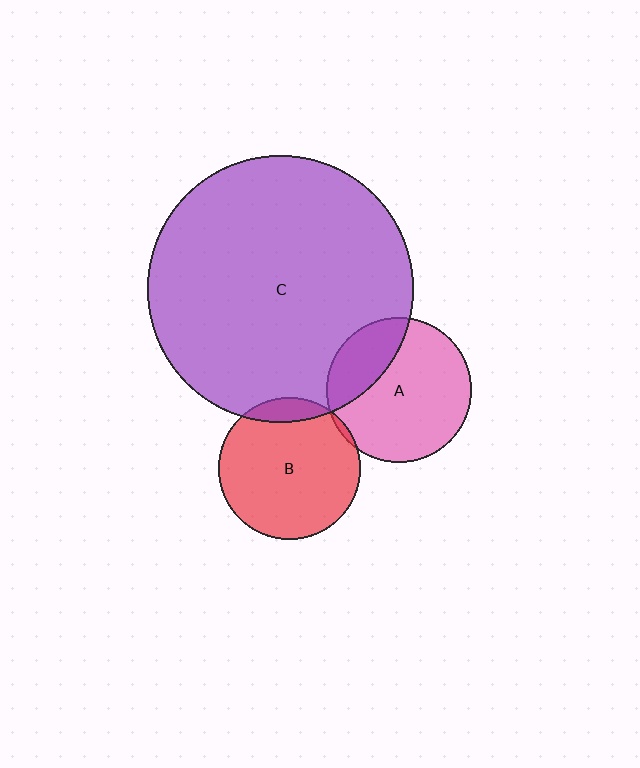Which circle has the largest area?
Circle C (purple).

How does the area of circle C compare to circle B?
Approximately 3.5 times.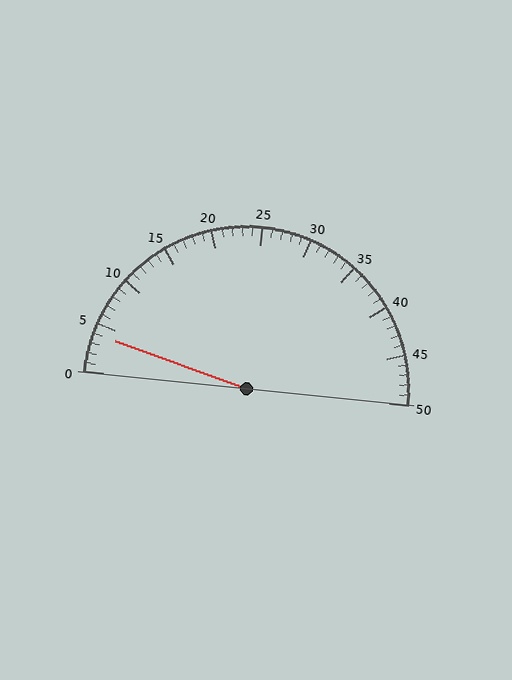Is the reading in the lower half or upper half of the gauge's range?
The reading is in the lower half of the range (0 to 50).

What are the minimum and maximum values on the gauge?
The gauge ranges from 0 to 50.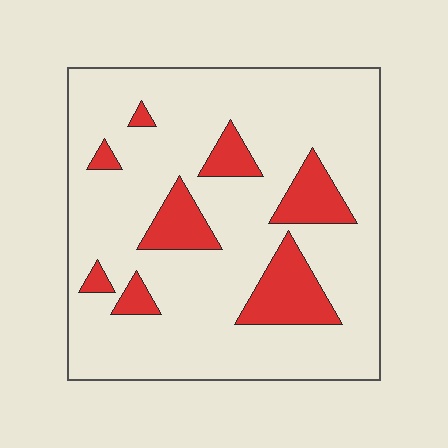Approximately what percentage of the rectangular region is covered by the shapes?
Approximately 15%.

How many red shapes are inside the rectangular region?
8.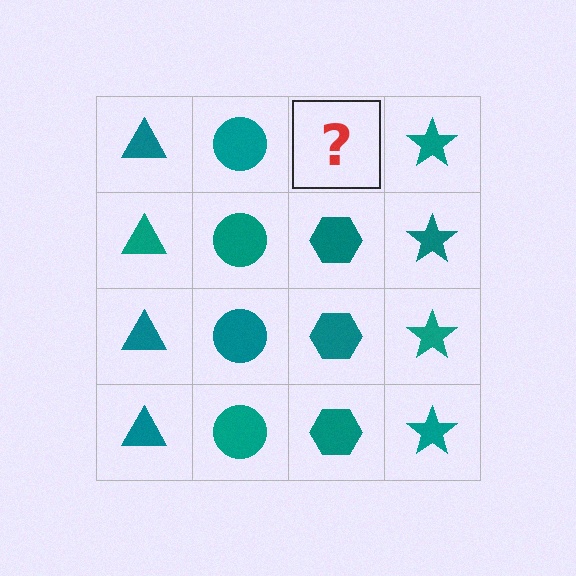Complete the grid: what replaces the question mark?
The question mark should be replaced with a teal hexagon.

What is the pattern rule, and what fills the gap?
The rule is that each column has a consistent shape. The gap should be filled with a teal hexagon.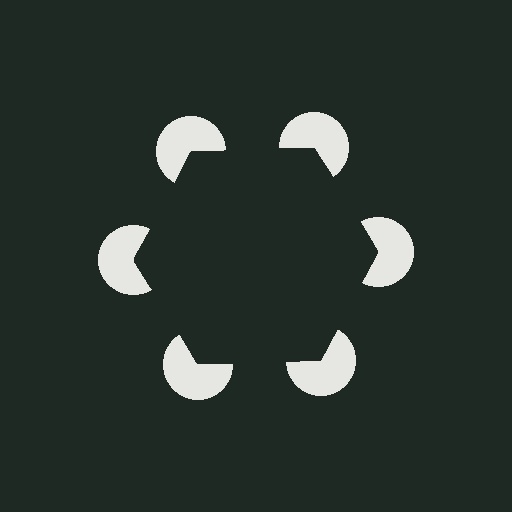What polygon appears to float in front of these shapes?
An illusory hexagon — its edges are inferred from the aligned wedge cuts in the pac-man discs, not physically drawn.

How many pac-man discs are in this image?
There are 6 — one at each vertex of the illusory hexagon.